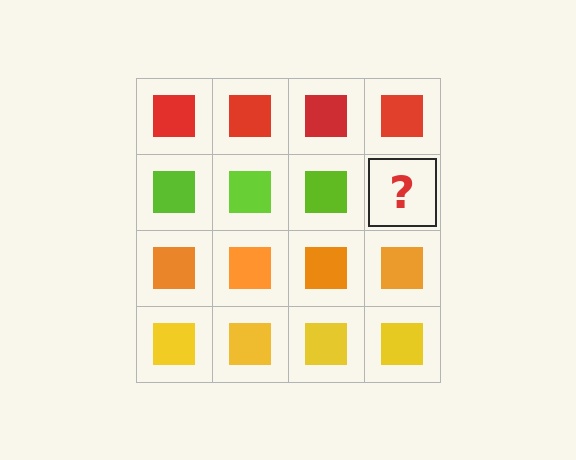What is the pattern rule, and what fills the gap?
The rule is that each row has a consistent color. The gap should be filled with a lime square.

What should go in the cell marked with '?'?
The missing cell should contain a lime square.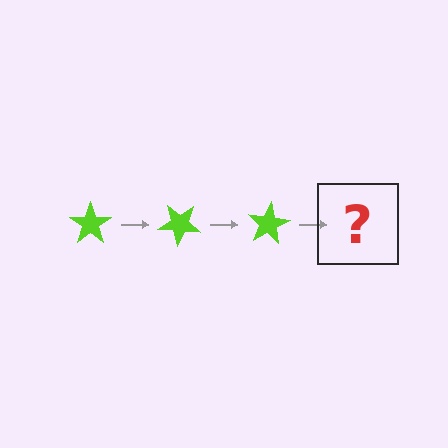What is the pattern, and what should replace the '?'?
The pattern is that the star rotates 40 degrees each step. The '?' should be a lime star rotated 120 degrees.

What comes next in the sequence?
The next element should be a lime star rotated 120 degrees.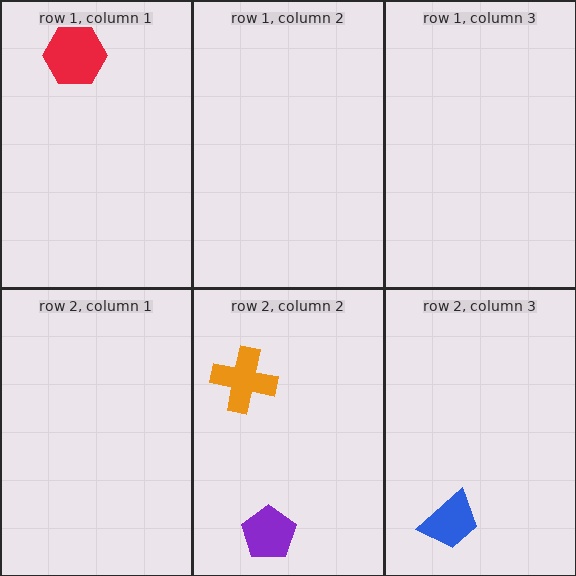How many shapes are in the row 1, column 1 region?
1.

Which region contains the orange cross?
The row 2, column 2 region.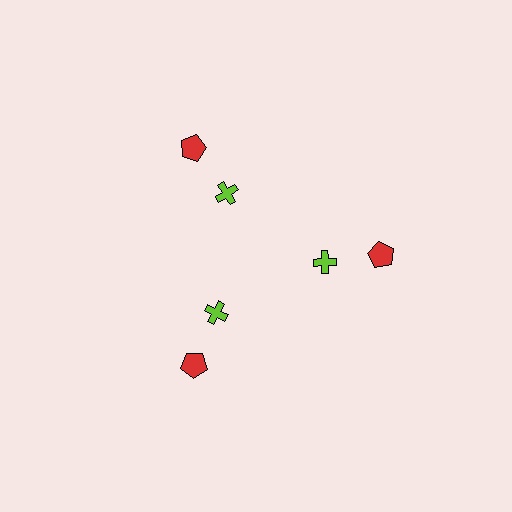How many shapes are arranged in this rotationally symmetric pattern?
There are 6 shapes, arranged in 3 groups of 2.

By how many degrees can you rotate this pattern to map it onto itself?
The pattern maps onto itself every 120 degrees of rotation.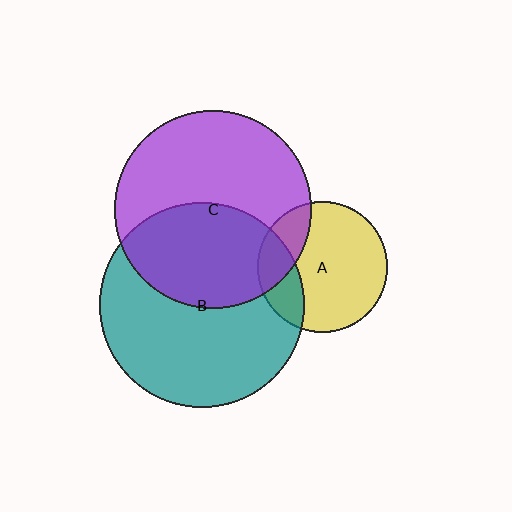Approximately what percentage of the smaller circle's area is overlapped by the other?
Approximately 25%.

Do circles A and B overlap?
Yes.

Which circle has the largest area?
Circle B (teal).